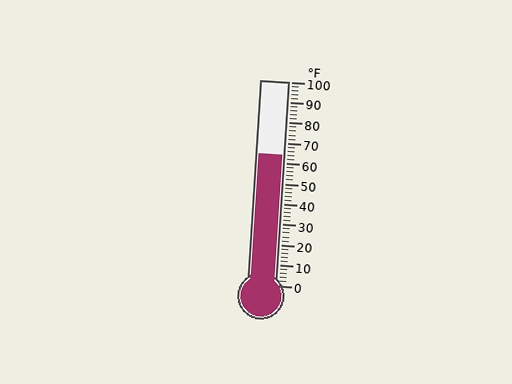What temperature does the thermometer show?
The thermometer shows approximately 64°F.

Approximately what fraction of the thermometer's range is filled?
The thermometer is filled to approximately 65% of its range.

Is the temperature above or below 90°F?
The temperature is below 90°F.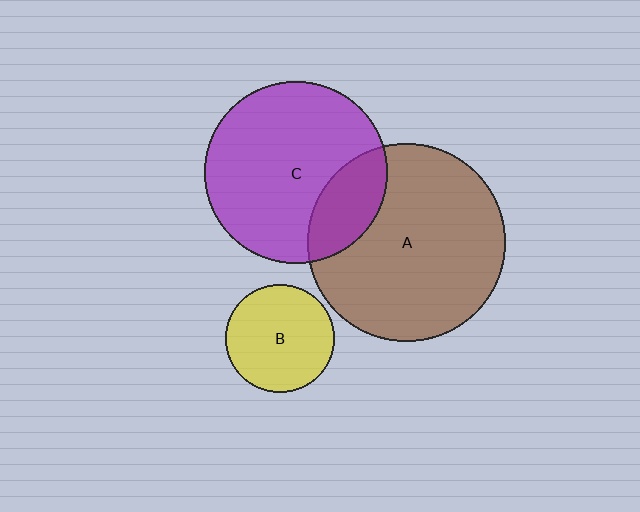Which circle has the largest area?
Circle A (brown).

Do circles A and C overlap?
Yes.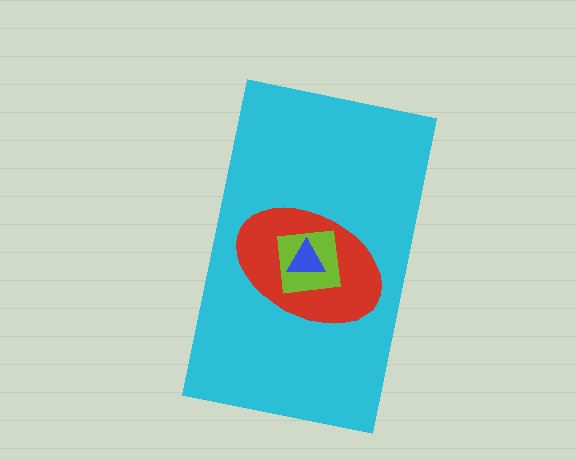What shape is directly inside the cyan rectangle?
The red ellipse.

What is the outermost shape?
The cyan rectangle.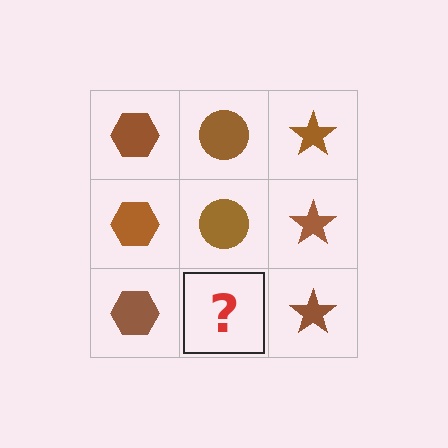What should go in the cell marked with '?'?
The missing cell should contain a brown circle.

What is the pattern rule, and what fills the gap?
The rule is that each column has a consistent shape. The gap should be filled with a brown circle.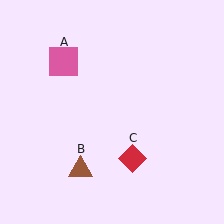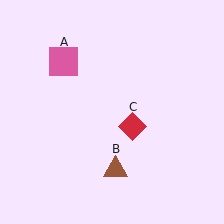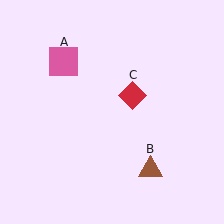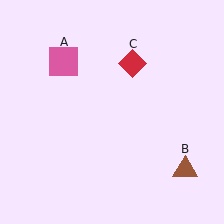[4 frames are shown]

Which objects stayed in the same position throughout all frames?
Pink square (object A) remained stationary.